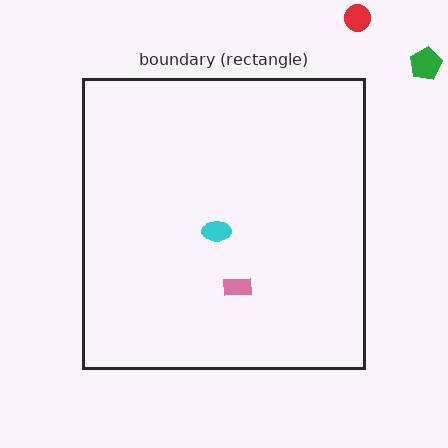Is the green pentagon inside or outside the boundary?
Outside.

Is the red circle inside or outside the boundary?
Outside.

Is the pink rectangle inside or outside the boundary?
Inside.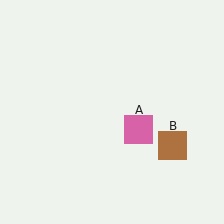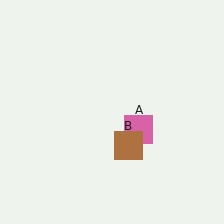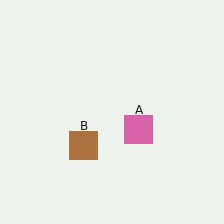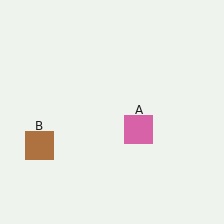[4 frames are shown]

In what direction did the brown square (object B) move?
The brown square (object B) moved left.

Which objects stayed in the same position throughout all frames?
Pink square (object A) remained stationary.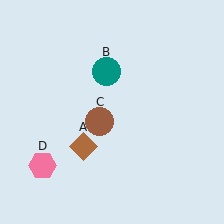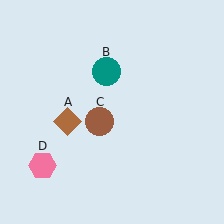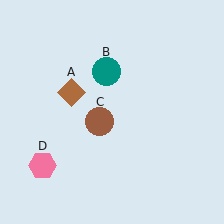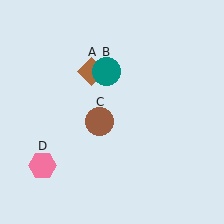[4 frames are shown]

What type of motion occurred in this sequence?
The brown diamond (object A) rotated clockwise around the center of the scene.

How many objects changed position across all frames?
1 object changed position: brown diamond (object A).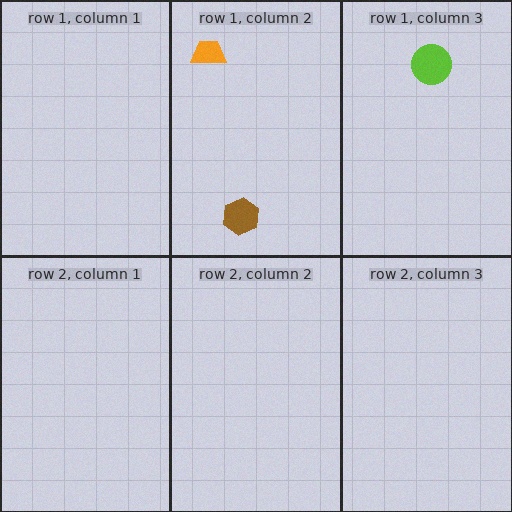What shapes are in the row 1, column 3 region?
The lime circle.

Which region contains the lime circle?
The row 1, column 3 region.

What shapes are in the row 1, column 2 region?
The brown hexagon, the orange trapezoid.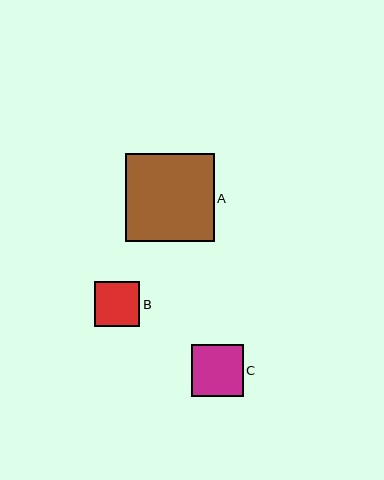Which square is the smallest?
Square B is the smallest with a size of approximately 45 pixels.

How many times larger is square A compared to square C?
Square A is approximately 1.7 times the size of square C.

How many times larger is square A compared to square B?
Square A is approximately 2.0 times the size of square B.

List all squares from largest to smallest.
From largest to smallest: A, C, B.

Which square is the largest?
Square A is the largest with a size of approximately 89 pixels.